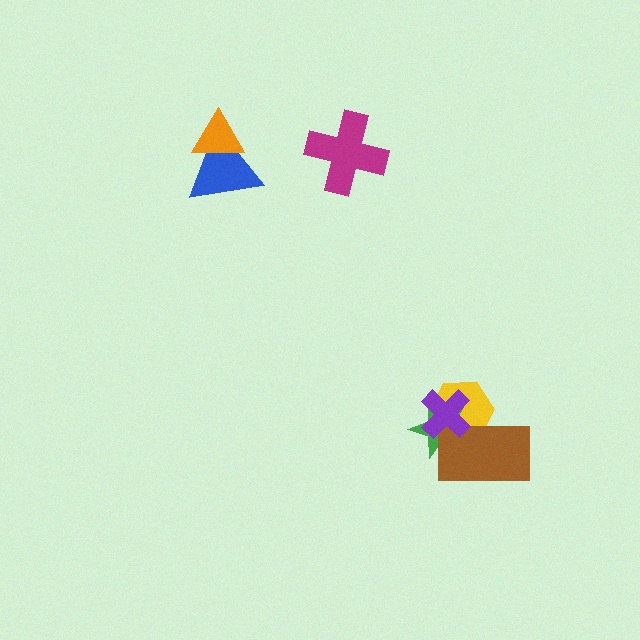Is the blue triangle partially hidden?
Yes, it is partially covered by another shape.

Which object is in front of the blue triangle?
The orange triangle is in front of the blue triangle.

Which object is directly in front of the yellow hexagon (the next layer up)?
The green star is directly in front of the yellow hexagon.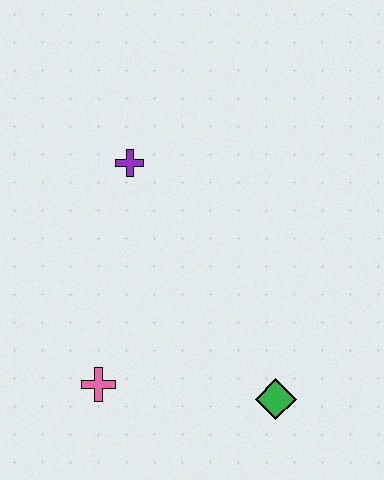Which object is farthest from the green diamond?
The purple cross is farthest from the green diamond.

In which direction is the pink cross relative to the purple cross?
The pink cross is below the purple cross.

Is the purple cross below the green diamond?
No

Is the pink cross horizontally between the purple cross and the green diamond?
No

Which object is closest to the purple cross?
The pink cross is closest to the purple cross.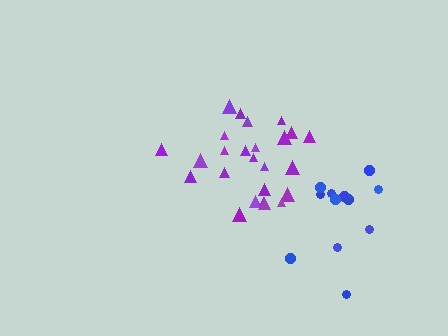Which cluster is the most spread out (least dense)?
Blue.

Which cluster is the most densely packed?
Purple.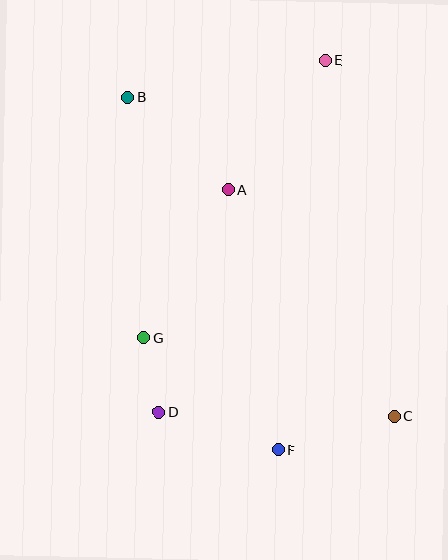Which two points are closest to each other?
Points D and G are closest to each other.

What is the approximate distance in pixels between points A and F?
The distance between A and F is approximately 265 pixels.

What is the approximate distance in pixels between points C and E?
The distance between C and E is approximately 362 pixels.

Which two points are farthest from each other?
Points B and C are farthest from each other.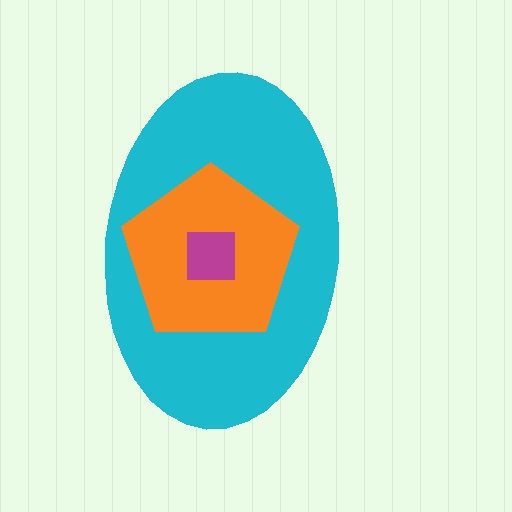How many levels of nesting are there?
3.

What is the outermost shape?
The cyan ellipse.